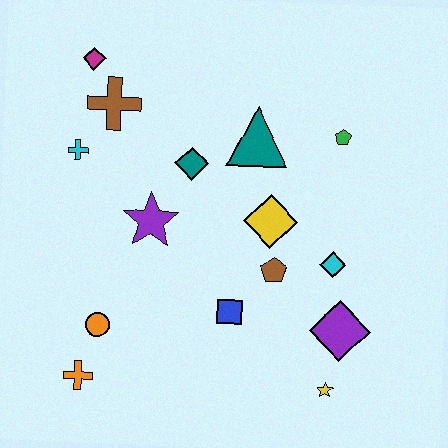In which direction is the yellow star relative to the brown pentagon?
The yellow star is below the brown pentagon.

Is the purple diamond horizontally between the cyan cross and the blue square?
No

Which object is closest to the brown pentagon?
The yellow diamond is closest to the brown pentagon.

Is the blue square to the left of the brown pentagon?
Yes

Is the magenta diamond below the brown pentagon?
No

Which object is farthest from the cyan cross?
The yellow star is farthest from the cyan cross.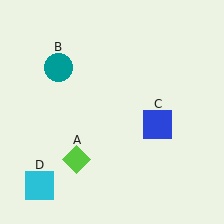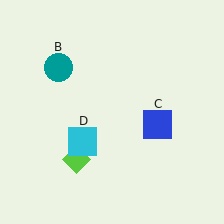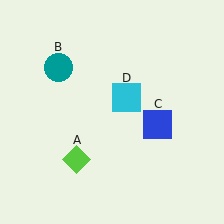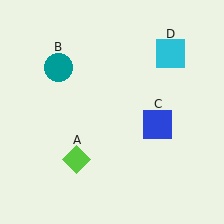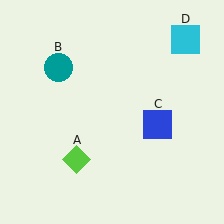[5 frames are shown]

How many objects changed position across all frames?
1 object changed position: cyan square (object D).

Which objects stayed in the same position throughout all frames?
Lime diamond (object A) and teal circle (object B) and blue square (object C) remained stationary.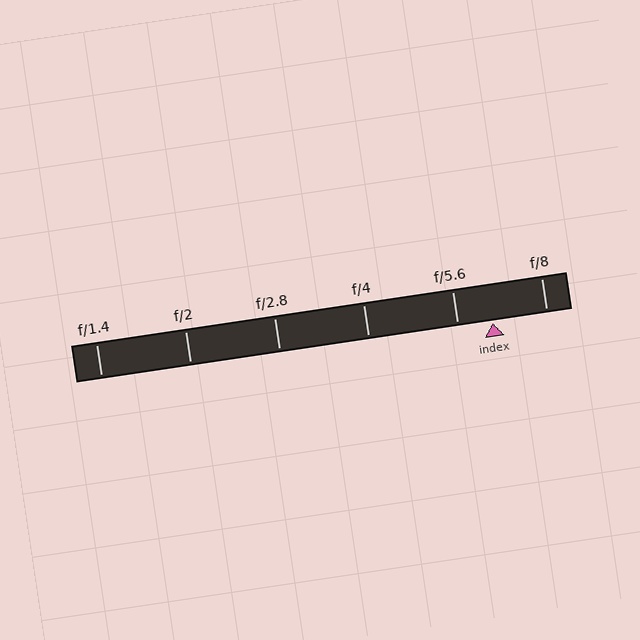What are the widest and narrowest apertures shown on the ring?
The widest aperture shown is f/1.4 and the narrowest is f/8.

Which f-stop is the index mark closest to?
The index mark is closest to f/5.6.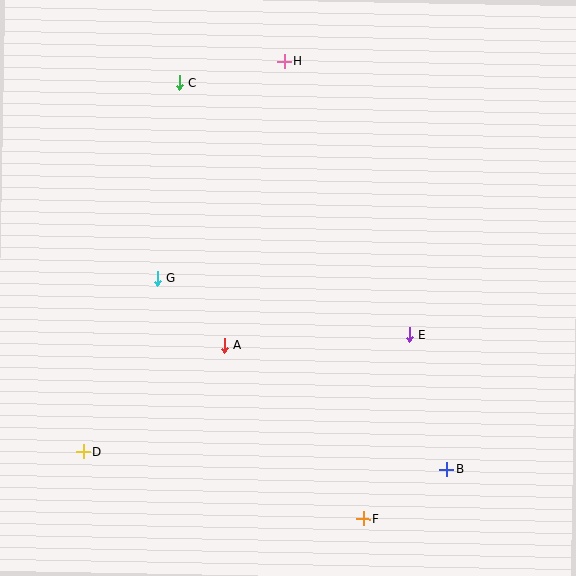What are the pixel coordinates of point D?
Point D is at (83, 452).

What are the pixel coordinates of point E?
Point E is at (410, 335).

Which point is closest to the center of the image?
Point A at (224, 345) is closest to the center.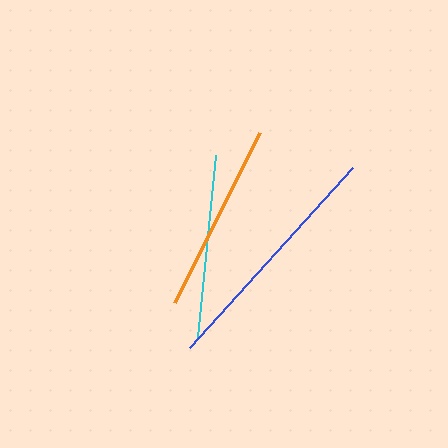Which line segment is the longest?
The blue line is the longest at approximately 242 pixels.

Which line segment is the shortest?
The cyan line is the shortest at approximately 183 pixels.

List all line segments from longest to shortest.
From longest to shortest: blue, orange, cyan.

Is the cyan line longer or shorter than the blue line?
The blue line is longer than the cyan line.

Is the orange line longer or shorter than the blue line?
The blue line is longer than the orange line.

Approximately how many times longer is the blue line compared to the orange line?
The blue line is approximately 1.3 times the length of the orange line.